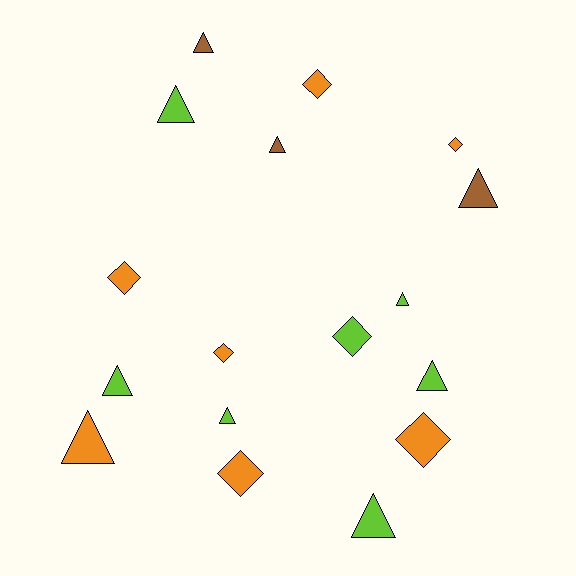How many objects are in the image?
There are 17 objects.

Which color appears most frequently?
Orange, with 7 objects.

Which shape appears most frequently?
Triangle, with 10 objects.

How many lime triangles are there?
There are 6 lime triangles.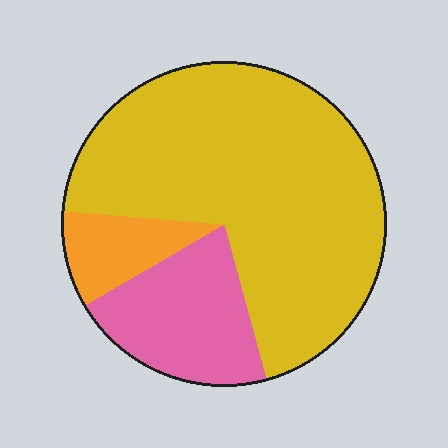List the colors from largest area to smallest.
From largest to smallest: yellow, pink, orange.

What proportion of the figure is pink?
Pink covers 21% of the figure.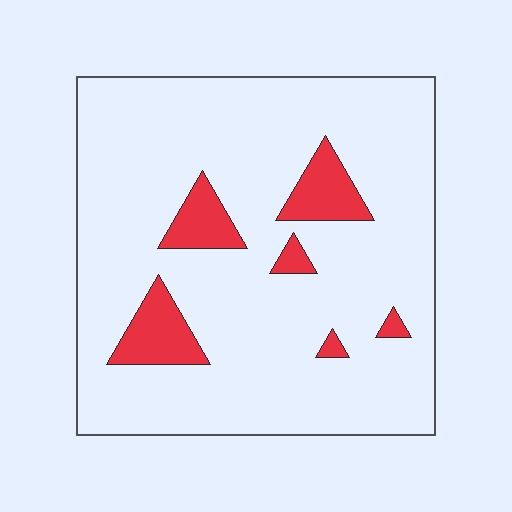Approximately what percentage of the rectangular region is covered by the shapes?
Approximately 10%.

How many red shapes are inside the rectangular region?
6.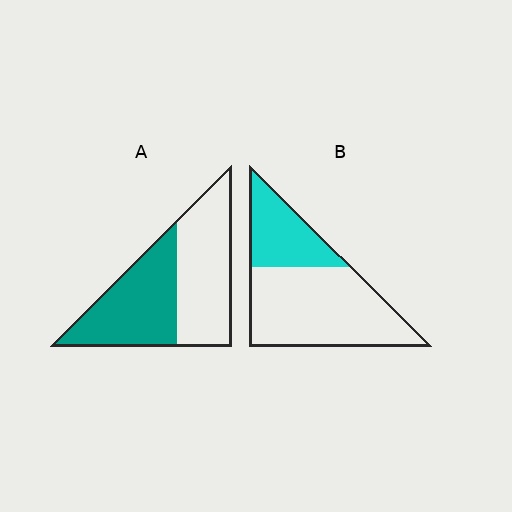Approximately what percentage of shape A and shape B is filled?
A is approximately 50% and B is approximately 30%.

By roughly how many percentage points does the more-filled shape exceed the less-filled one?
By roughly 15 percentage points (A over B).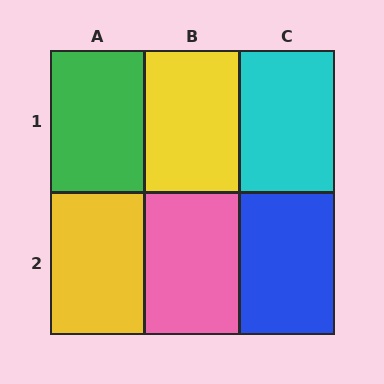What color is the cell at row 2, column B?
Pink.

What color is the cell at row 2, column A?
Yellow.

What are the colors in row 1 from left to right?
Green, yellow, cyan.